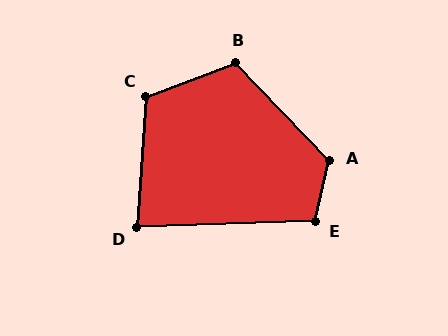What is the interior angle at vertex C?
Approximately 115 degrees (obtuse).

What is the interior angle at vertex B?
Approximately 113 degrees (obtuse).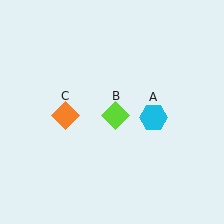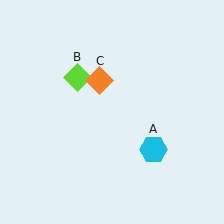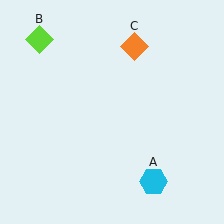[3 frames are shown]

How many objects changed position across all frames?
3 objects changed position: cyan hexagon (object A), lime diamond (object B), orange diamond (object C).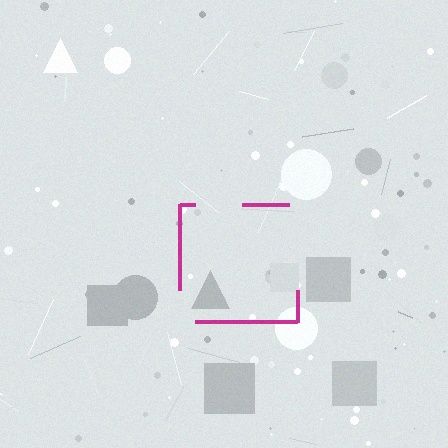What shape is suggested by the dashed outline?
The dashed outline suggests a square.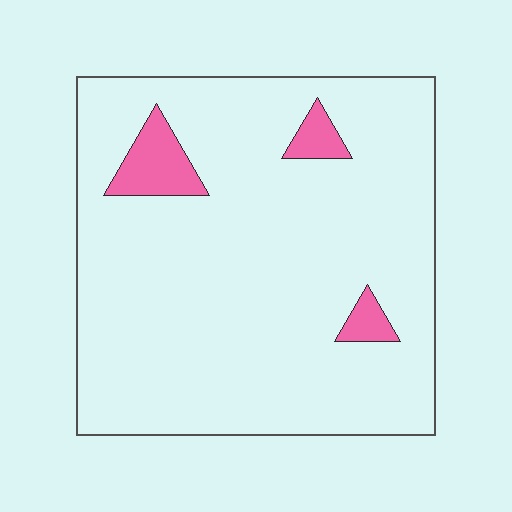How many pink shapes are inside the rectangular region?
3.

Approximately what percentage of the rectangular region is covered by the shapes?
Approximately 5%.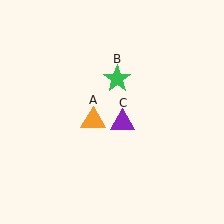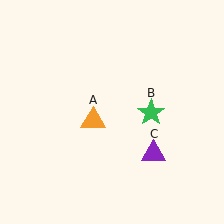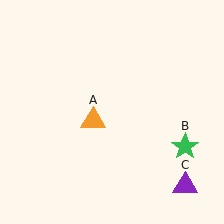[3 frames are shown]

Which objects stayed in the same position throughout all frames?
Orange triangle (object A) remained stationary.